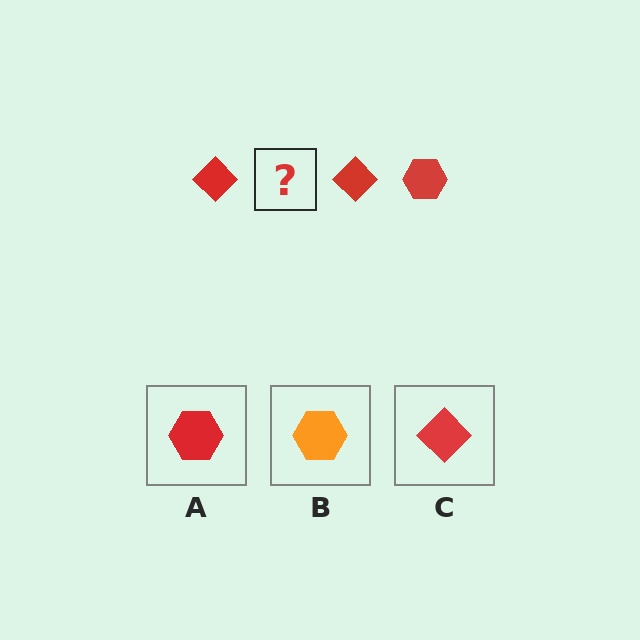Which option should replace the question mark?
Option A.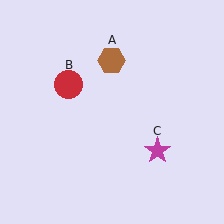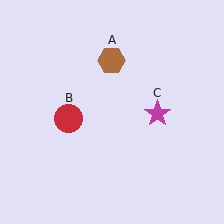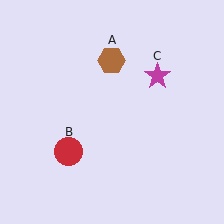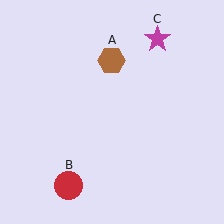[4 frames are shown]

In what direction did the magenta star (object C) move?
The magenta star (object C) moved up.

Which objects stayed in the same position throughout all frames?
Brown hexagon (object A) remained stationary.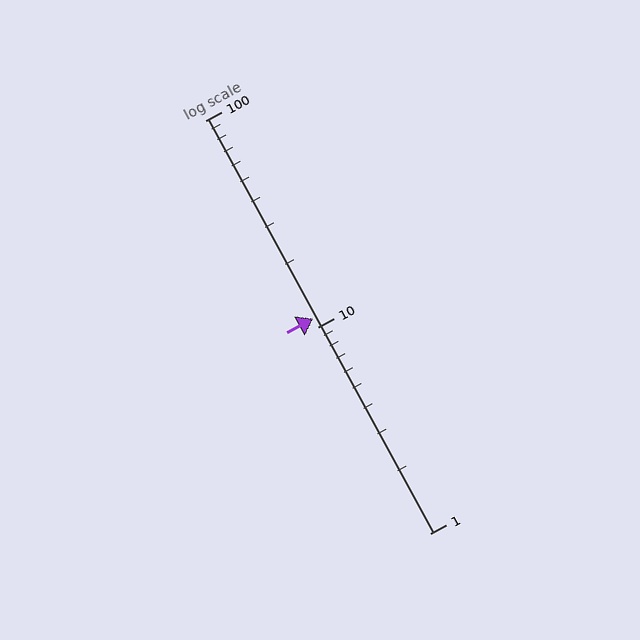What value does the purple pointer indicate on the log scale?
The pointer indicates approximately 11.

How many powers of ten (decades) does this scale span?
The scale spans 2 decades, from 1 to 100.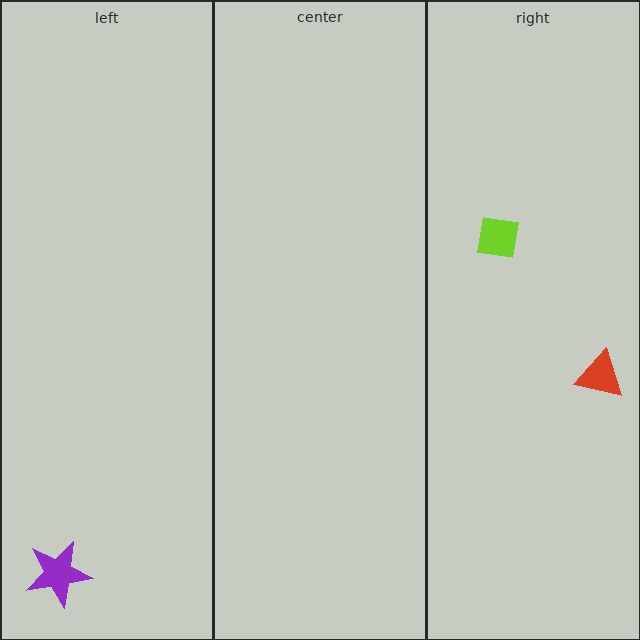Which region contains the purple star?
The left region.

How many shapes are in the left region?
1.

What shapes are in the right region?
The lime square, the red triangle.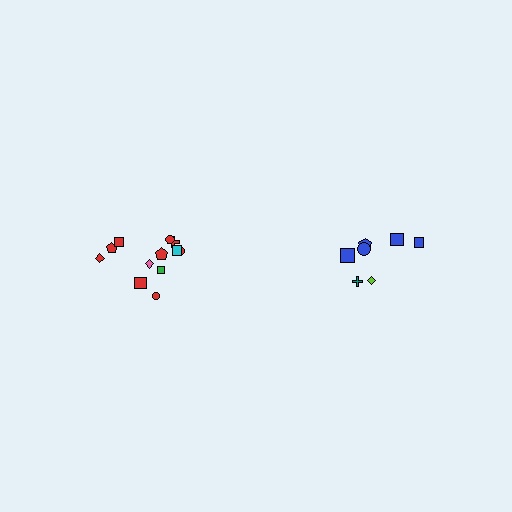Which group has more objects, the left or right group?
The left group.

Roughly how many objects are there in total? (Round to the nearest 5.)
Roughly 20 objects in total.